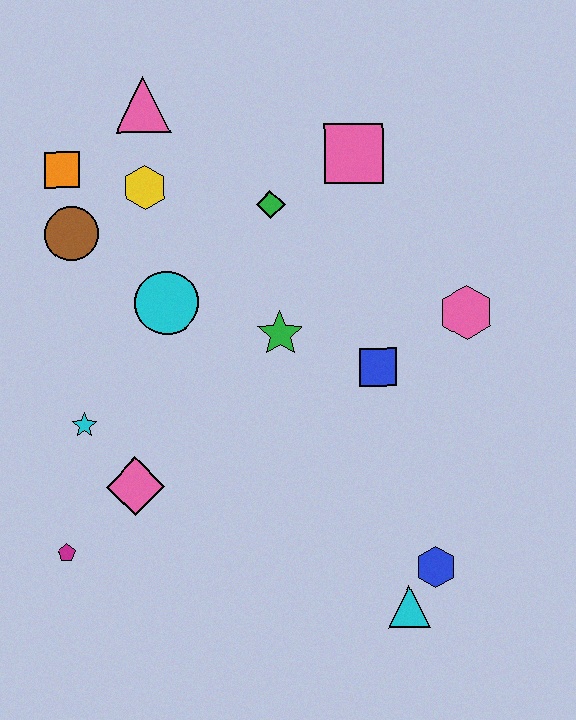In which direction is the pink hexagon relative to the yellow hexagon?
The pink hexagon is to the right of the yellow hexagon.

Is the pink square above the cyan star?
Yes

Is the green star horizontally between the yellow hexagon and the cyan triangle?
Yes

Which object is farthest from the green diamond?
The cyan triangle is farthest from the green diamond.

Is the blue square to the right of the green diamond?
Yes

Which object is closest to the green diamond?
The pink square is closest to the green diamond.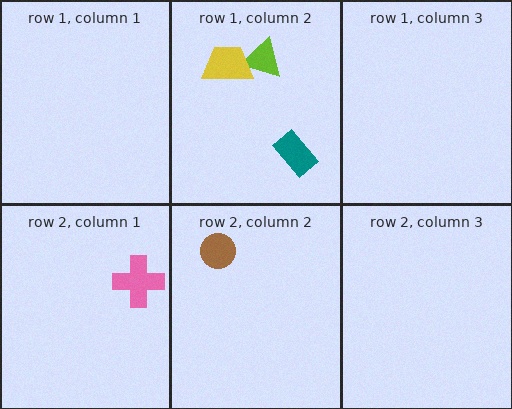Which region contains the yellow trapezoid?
The row 1, column 2 region.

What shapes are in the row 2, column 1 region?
The pink cross.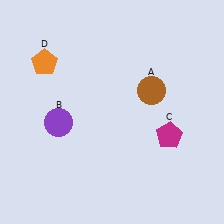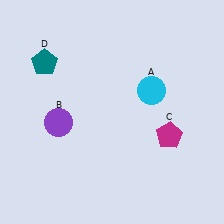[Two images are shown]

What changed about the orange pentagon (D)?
In Image 1, D is orange. In Image 2, it changed to teal.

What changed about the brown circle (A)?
In Image 1, A is brown. In Image 2, it changed to cyan.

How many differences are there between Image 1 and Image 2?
There are 2 differences between the two images.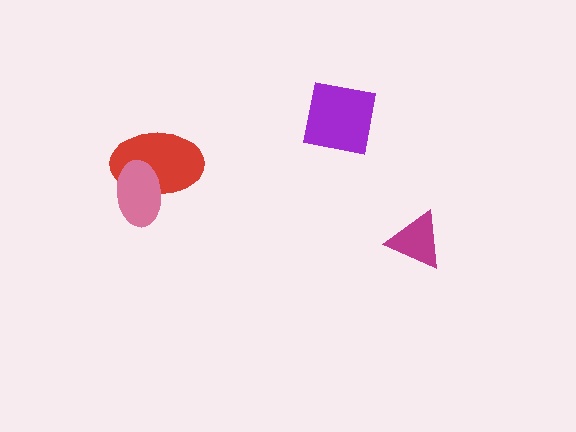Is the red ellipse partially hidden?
Yes, it is partially covered by another shape.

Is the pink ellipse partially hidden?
No, no other shape covers it.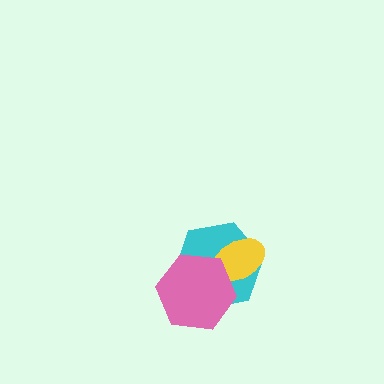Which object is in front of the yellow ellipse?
The pink hexagon is in front of the yellow ellipse.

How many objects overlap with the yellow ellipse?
2 objects overlap with the yellow ellipse.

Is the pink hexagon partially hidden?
No, no other shape covers it.